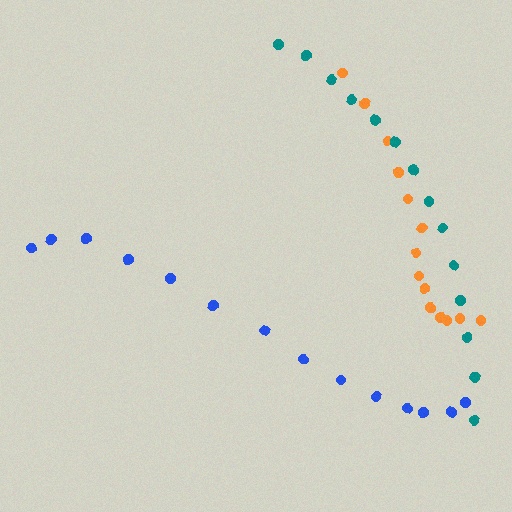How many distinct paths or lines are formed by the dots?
There are 3 distinct paths.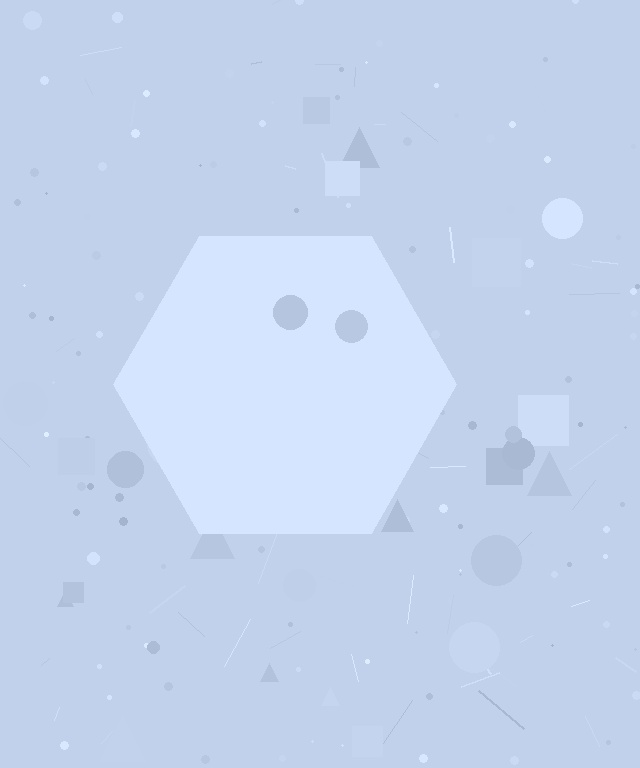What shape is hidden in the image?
A hexagon is hidden in the image.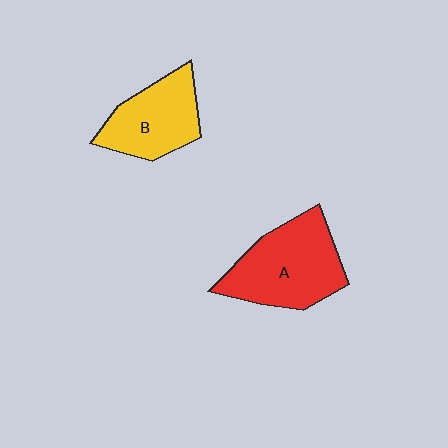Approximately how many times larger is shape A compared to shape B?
Approximately 1.3 times.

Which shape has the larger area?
Shape A (red).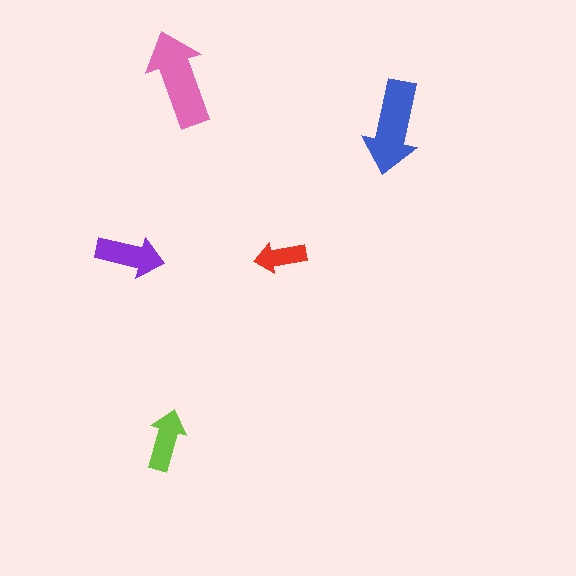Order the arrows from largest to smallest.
the pink one, the blue one, the purple one, the lime one, the red one.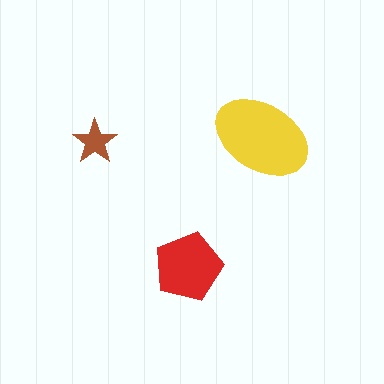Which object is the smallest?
The brown star.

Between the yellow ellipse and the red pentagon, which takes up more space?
The yellow ellipse.